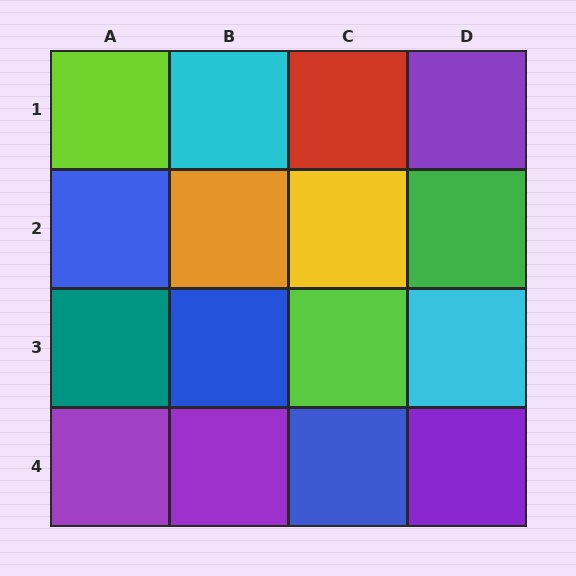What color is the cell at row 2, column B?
Orange.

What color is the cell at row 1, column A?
Lime.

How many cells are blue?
3 cells are blue.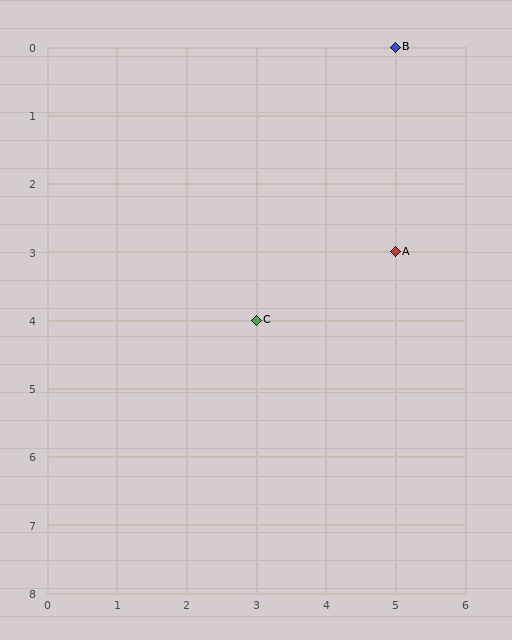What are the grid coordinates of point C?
Point C is at grid coordinates (3, 4).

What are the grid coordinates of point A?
Point A is at grid coordinates (5, 3).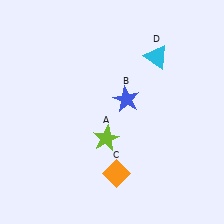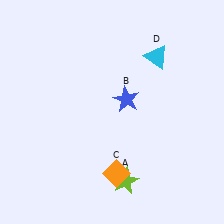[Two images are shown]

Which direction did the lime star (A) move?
The lime star (A) moved down.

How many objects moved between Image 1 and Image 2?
1 object moved between the two images.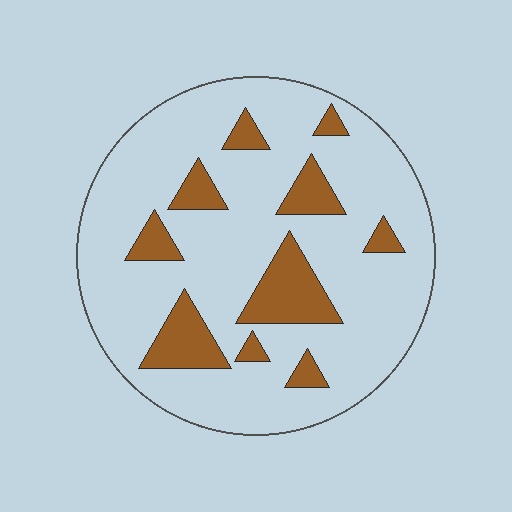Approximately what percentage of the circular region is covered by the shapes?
Approximately 20%.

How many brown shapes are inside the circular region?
10.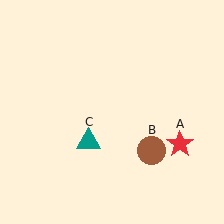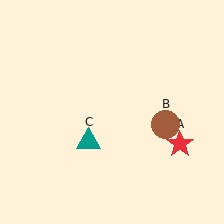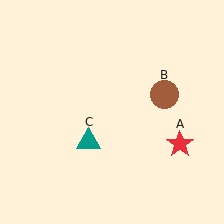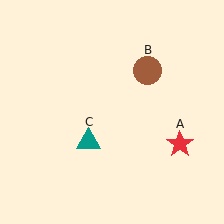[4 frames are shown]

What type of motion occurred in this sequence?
The brown circle (object B) rotated counterclockwise around the center of the scene.